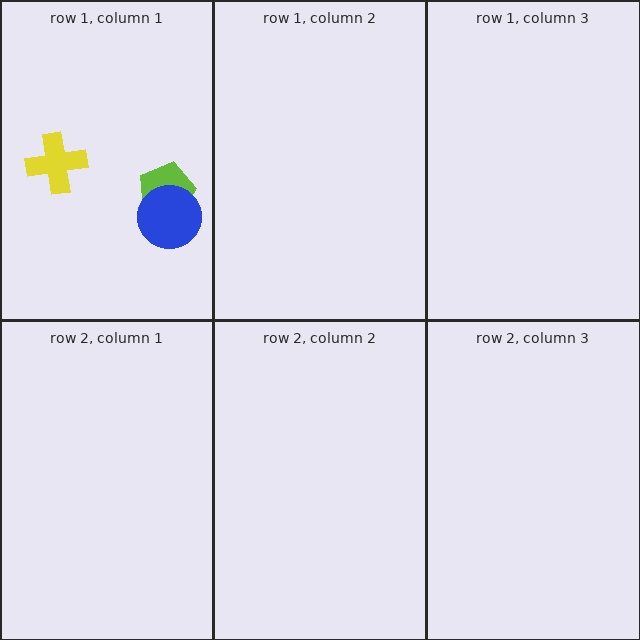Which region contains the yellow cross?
The row 1, column 1 region.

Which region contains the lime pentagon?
The row 1, column 1 region.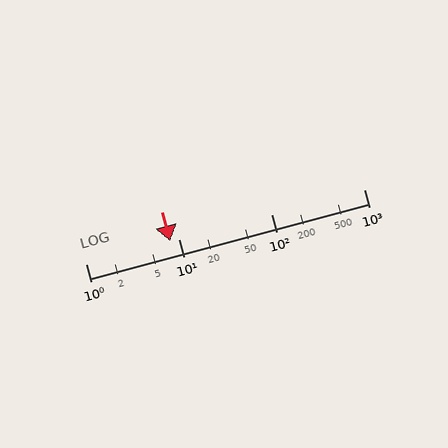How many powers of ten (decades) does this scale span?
The scale spans 3 decades, from 1 to 1000.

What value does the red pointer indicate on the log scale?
The pointer indicates approximately 8.1.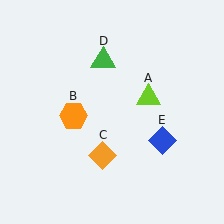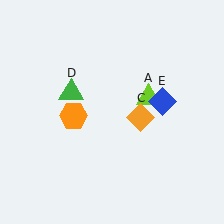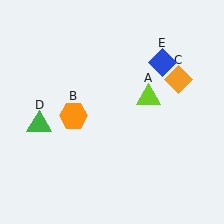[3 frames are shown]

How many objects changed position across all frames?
3 objects changed position: orange diamond (object C), green triangle (object D), blue diamond (object E).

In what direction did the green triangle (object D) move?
The green triangle (object D) moved down and to the left.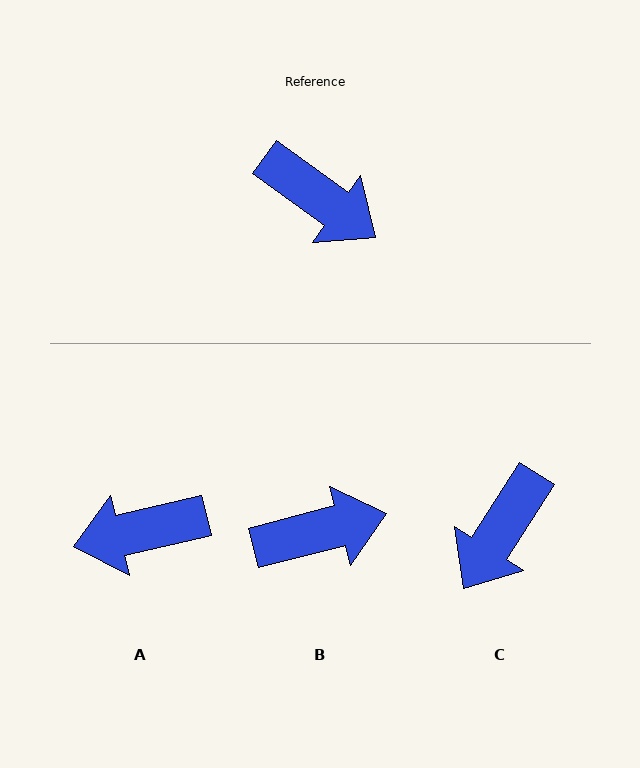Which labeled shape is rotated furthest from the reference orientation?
A, about 131 degrees away.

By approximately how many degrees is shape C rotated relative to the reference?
Approximately 86 degrees clockwise.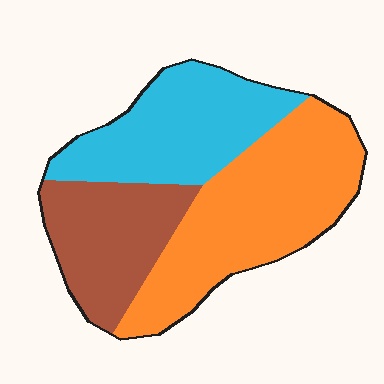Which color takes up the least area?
Brown, at roughly 25%.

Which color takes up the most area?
Orange, at roughly 45%.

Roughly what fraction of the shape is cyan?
Cyan takes up between a quarter and a half of the shape.